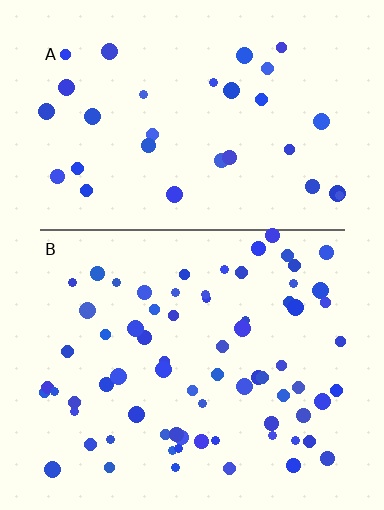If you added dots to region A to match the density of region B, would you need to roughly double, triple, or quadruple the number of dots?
Approximately double.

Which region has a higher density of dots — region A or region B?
B (the bottom).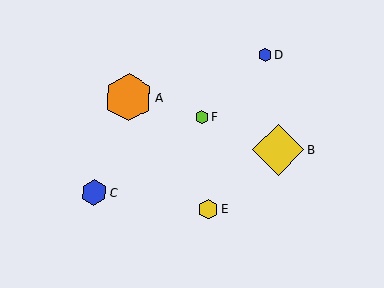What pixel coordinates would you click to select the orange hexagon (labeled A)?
Click at (129, 98) to select the orange hexagon A.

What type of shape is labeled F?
Shape F is a lime hexagon.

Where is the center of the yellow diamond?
The center of the yellow diamond is at (278, 150).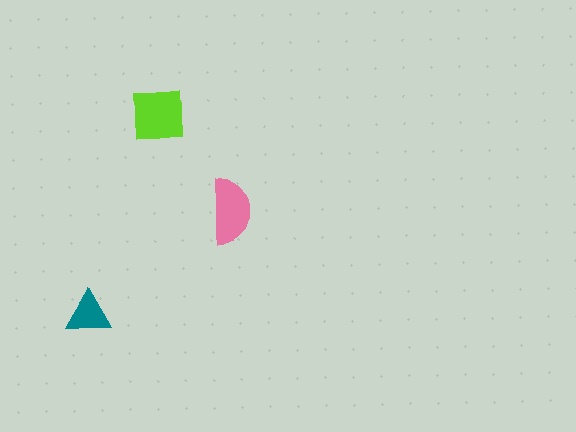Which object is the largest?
The lime square.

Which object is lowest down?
The teal triangle is bottommost.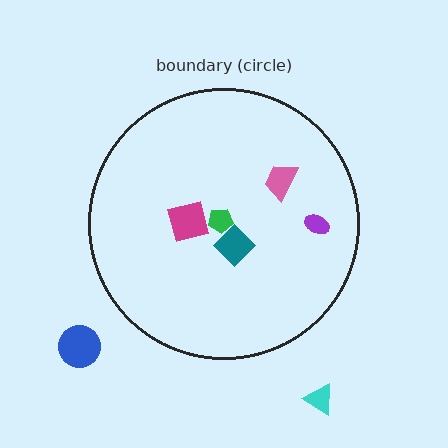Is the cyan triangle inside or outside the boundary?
Outside.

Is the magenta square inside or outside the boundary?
Inside.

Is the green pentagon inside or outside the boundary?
Inside.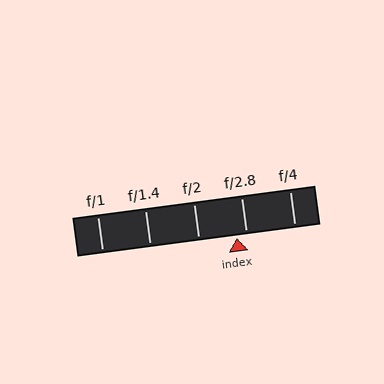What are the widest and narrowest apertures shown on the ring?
The widest aperture shown is f/1 and the narrowest is f/4.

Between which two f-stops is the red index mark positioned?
The index mark is between f/2 and f/2.8.